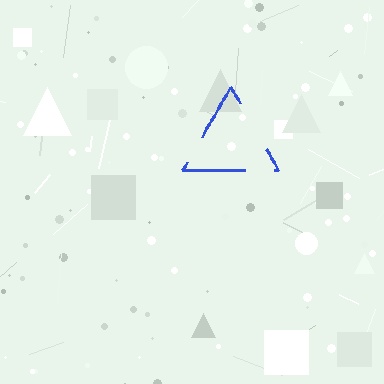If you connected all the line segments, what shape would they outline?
They would outline a triangle.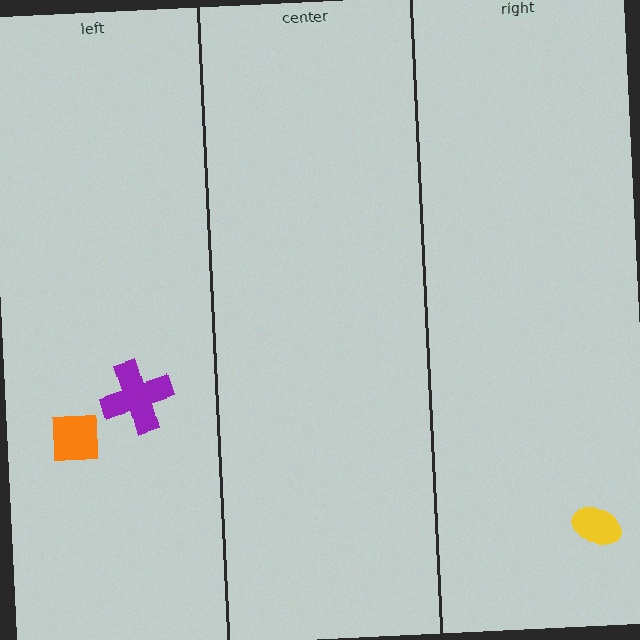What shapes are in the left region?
The orange square, the purple cross.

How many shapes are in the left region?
2.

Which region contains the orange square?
The left region.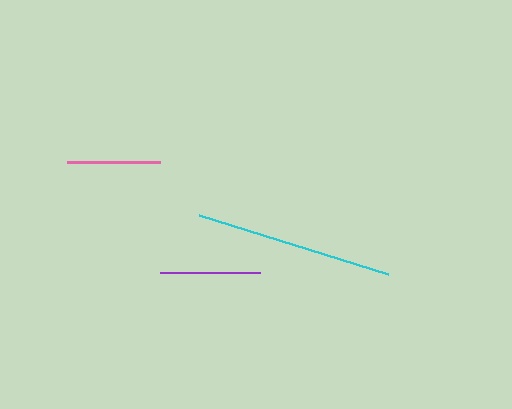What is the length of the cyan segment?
The cyan segment is approximately 198 pixels long.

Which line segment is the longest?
The cyan line is the longest at approximately 198 pixels.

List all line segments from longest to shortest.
From longest to shortest: cyan, purple, pink.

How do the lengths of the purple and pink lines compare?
The purple and pink lines are approximately the same length.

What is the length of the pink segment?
The pink segment is approximately 93 pixels long.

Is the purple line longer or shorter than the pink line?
The purple line is longer than the pink line.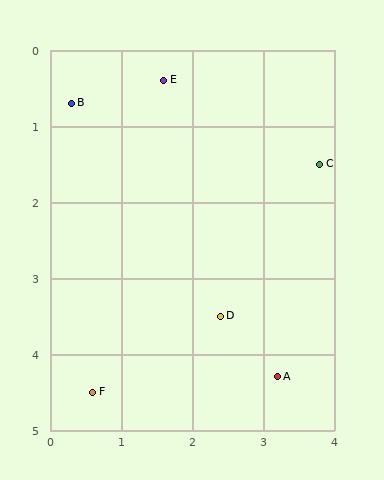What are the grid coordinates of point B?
Point B is at approximately (0.3, 0.7).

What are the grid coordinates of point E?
Point E is at approximately (1.6, 0.4).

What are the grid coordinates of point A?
Point A is at approximately (3.2, 4.3).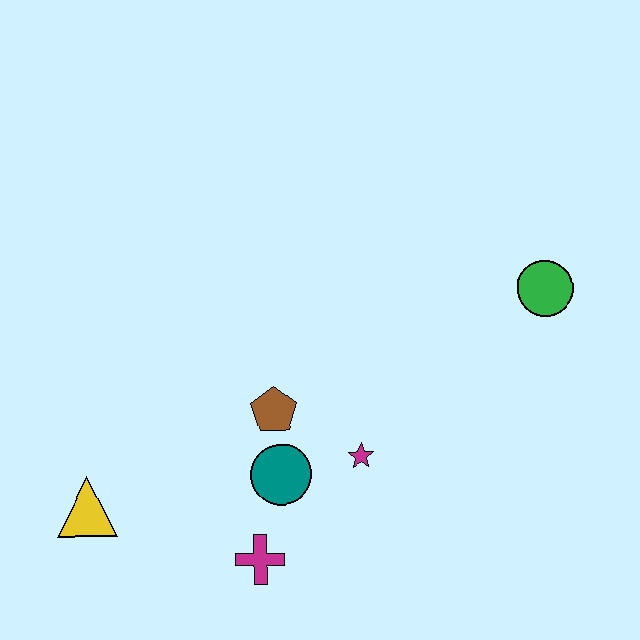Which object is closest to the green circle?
The magenta star is closest to the green circle.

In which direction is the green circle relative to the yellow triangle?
The green circle is to the right of the yellow triangle.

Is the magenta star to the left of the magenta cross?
No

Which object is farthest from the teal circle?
The green circle is farthest from the teal circle.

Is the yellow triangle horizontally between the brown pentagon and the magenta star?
No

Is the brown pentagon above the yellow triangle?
Yes